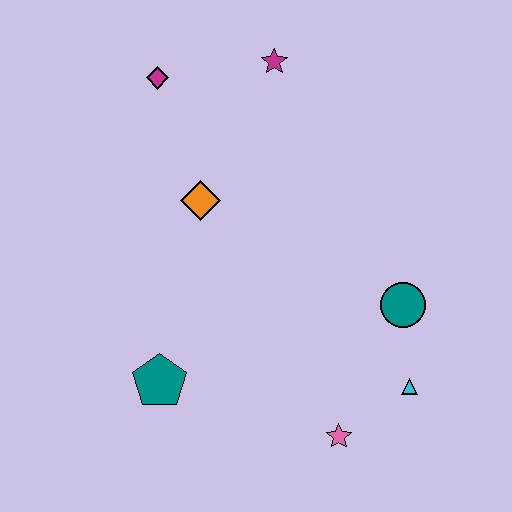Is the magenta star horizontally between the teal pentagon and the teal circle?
Yes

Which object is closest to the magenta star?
The magenta diamond is closest to the magenta star.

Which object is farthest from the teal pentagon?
The magenta star is farthest from the teal pentagon.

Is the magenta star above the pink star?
Yes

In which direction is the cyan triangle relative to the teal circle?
The cyan triangle is below the teal circle.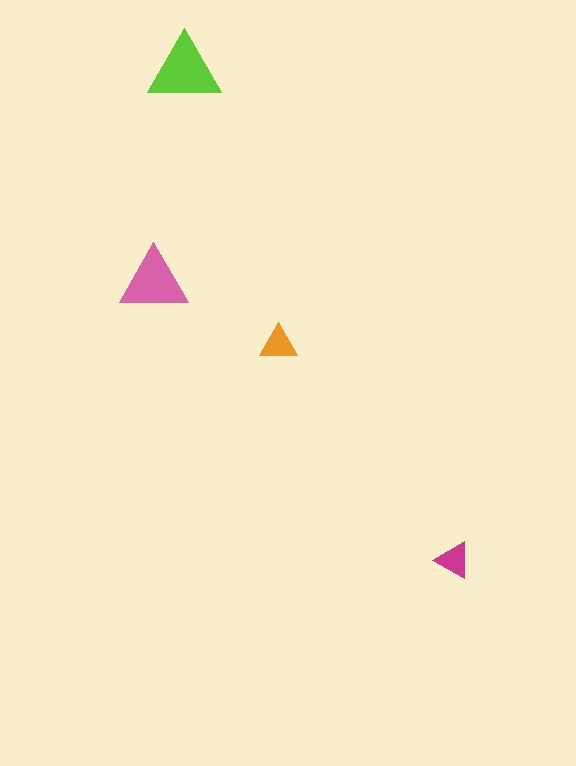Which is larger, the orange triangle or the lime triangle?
The lime one.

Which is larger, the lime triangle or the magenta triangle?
The lime one.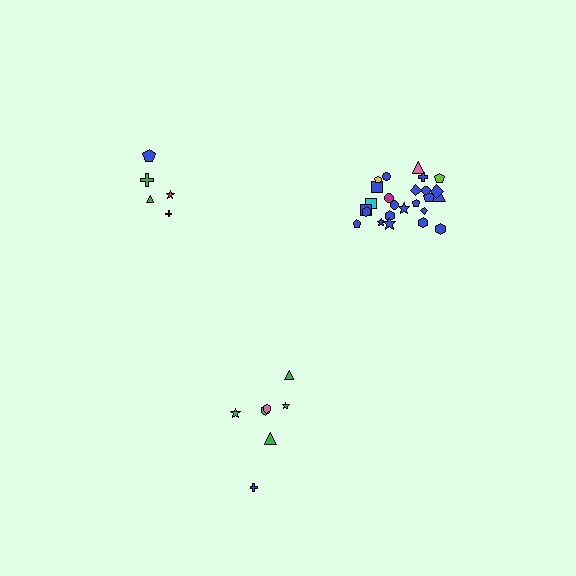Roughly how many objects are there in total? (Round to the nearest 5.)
Roughly 35 objects in total.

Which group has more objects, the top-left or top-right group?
The top-right group.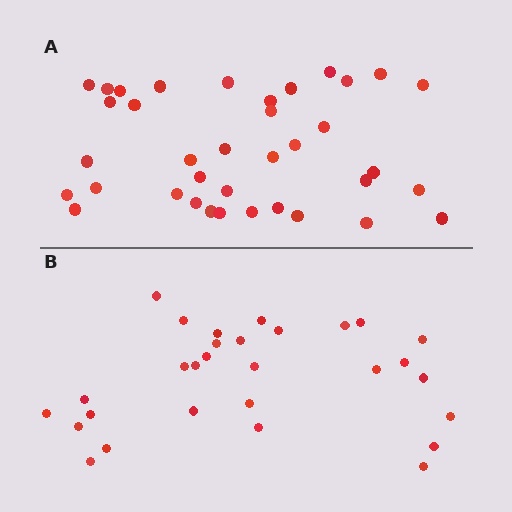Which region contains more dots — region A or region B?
Region A (the top region) has more dots.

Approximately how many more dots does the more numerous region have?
Region A has roughly 8 or so more dots than region B.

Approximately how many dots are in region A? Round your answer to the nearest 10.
About 40 dots. (The exact count is 37, which rounds to 40.)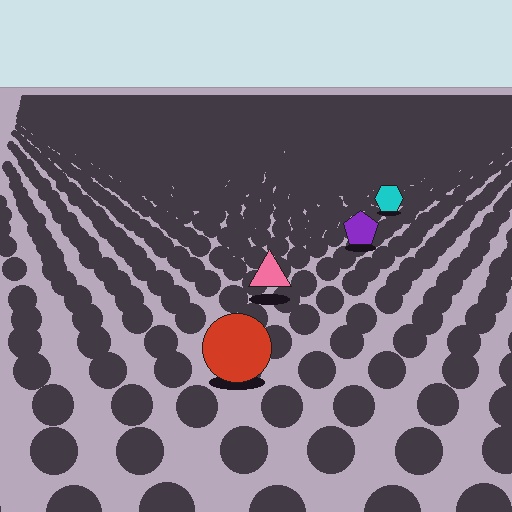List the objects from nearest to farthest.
From nearest to farthest: the red circle, the pink triangle, the purple pentagon, the cyan hexagon.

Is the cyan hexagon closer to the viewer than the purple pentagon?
No. The purple pentagon is closer — you can tell from the texture gradient: the ground texture is coarser near it.